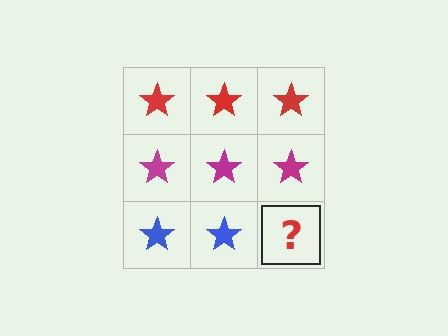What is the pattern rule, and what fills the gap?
The rule is that each row has a consistent color. The gap should be filled with a blue star.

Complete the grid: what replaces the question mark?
The question mark should be replaced with a blue star.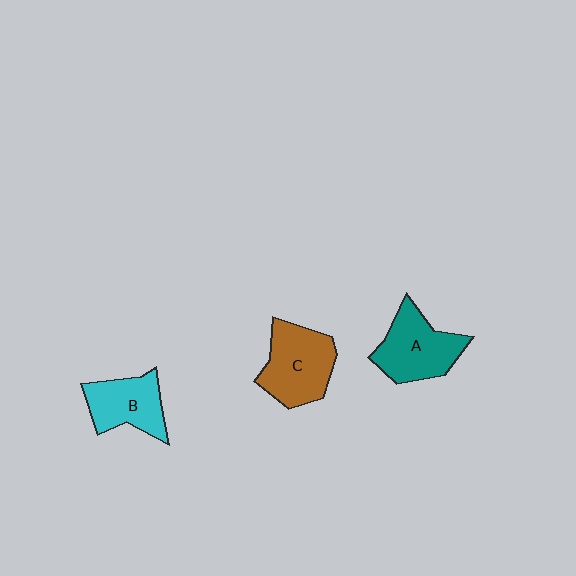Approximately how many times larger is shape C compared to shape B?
Approximately 1.3 times.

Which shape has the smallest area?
Shape B (cyan).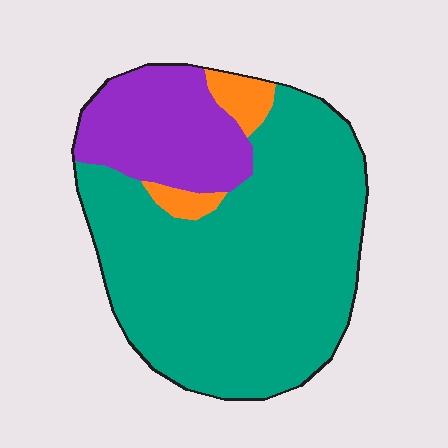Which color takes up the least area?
Orange, at roughly 5%.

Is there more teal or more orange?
Teal.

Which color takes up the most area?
Teal, at roughly 75%.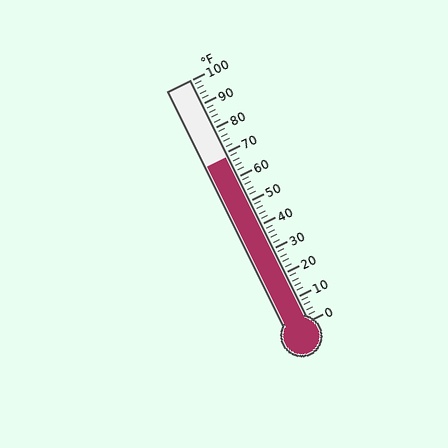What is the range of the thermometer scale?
The thermometer scale ranges from 0°F to 100°F.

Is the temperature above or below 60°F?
The temperature is above 60°F.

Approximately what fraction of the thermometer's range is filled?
The thermometer is filled to approximately 70% of its range.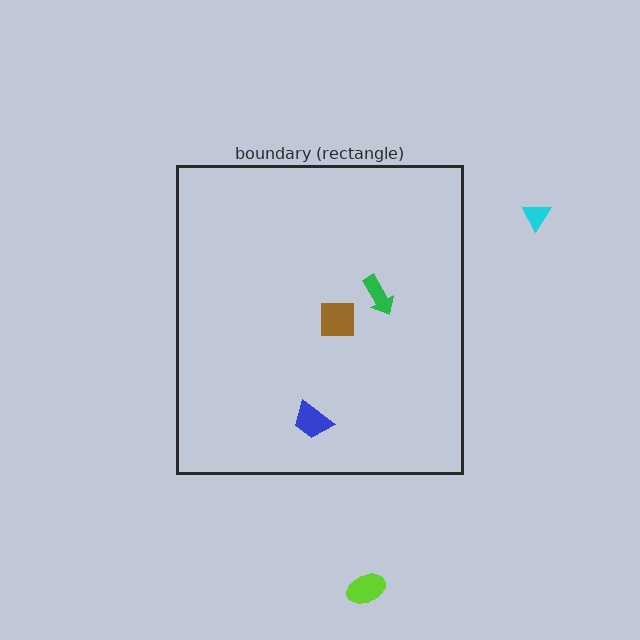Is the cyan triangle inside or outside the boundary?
Outside.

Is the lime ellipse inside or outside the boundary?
Outside.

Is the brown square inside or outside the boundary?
Inside.